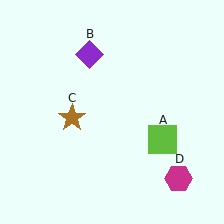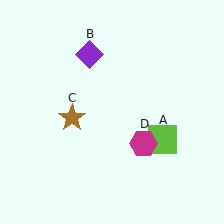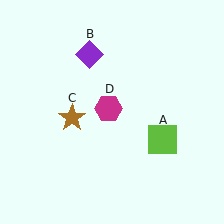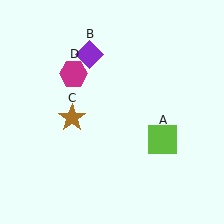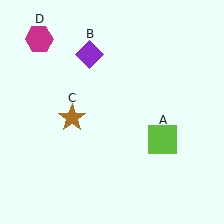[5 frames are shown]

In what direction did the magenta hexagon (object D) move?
The magenta hexagon (object D) moved up and to the left.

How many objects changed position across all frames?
1 object changed position: magenta hexagon (object D).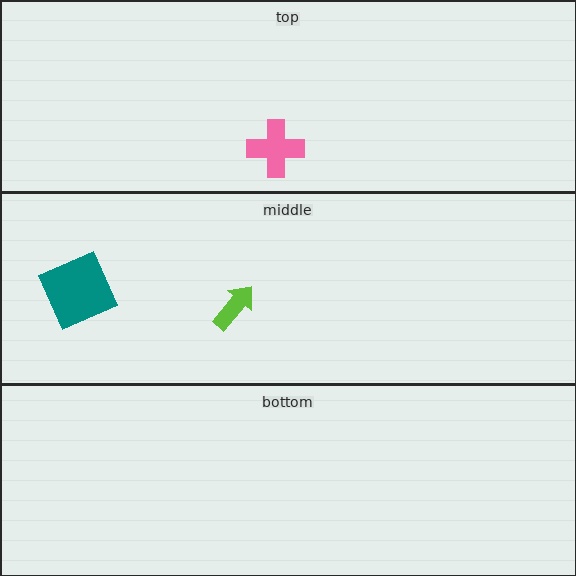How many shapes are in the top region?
1.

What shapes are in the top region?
The pink cross.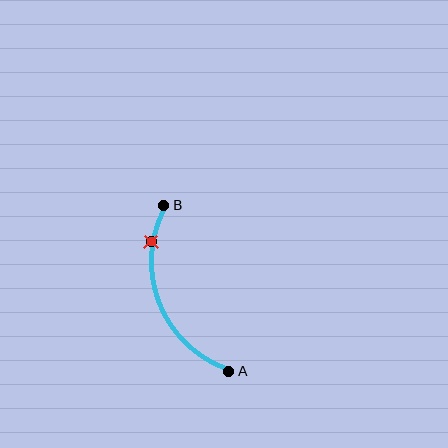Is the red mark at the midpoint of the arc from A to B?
No. The red mark lies on the arc but is closer to endpoint B. The arc midpoint would be at the point on the curve equidistant along the arc from both A and B.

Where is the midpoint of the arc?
The arc midpoint is the point on the curve farthest from the straight line joining A and B. It sits to the left of that line.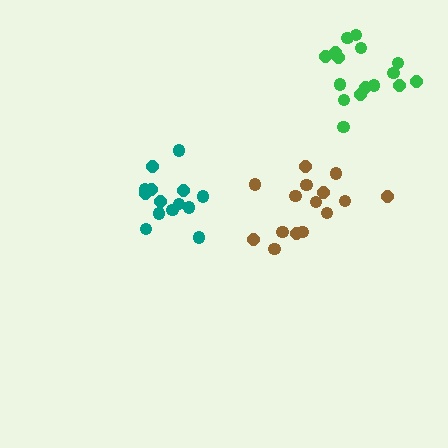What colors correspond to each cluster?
The clusters are colored: green, teal, brown.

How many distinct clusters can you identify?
There are 3 distinct clusters.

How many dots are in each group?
Group 1: 16 dots, Group 2: 15 dots, Group 3: 15 dots (46 total).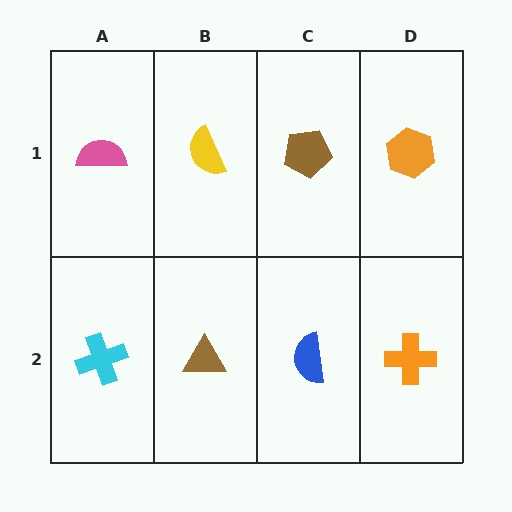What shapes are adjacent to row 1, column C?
A blue semicircle (row 2, column C), a yellow semicircle (row 1, column B), an orange hexagon (row 1, column D).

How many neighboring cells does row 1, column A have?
2.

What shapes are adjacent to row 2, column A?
A pink semicircle (row 1, column A), a brown triangle (row 2, column B).